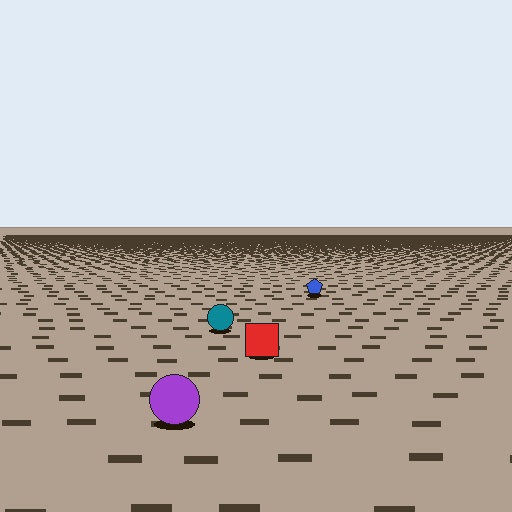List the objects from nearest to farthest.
From nearest to farthest: the purple circle, the red square, the teal circle, the blue pentagon.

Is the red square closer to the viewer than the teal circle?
Yes. The red square is closer — you can tell from the texture gradient: the ground texture is coarser near it.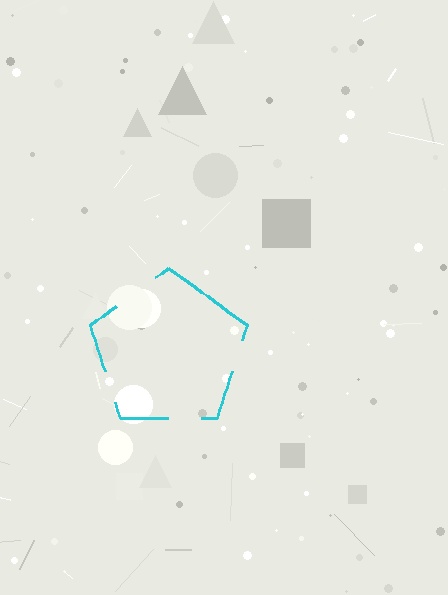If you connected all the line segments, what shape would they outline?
They would outline a pentagon.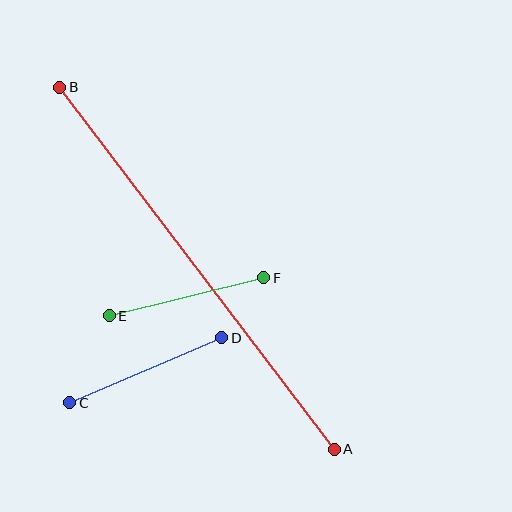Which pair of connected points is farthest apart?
Points A and B are farthest apart.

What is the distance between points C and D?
The distance is approximately 165 pixels.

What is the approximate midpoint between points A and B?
The midpoint is at approximately (197, 268) pixels.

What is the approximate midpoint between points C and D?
The midpoint is at approximately (146, 370) pixels.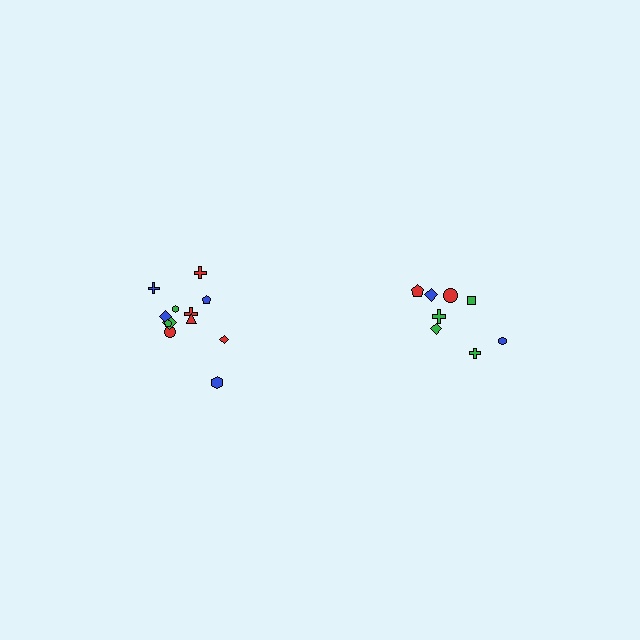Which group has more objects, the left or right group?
The left group.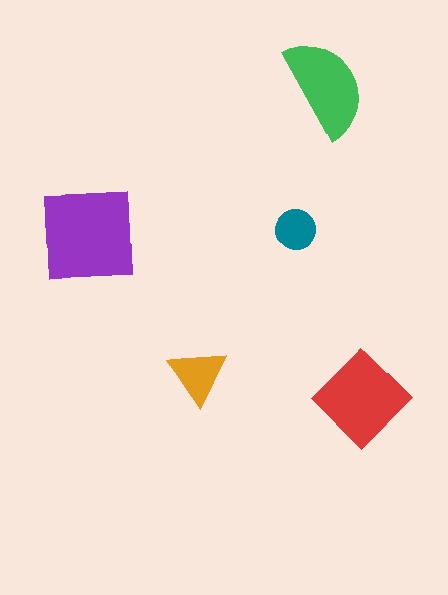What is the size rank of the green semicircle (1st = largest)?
3rd.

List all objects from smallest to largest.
The teal circle, the orange triangle, the green semicircle, the red diamond, the purple square.